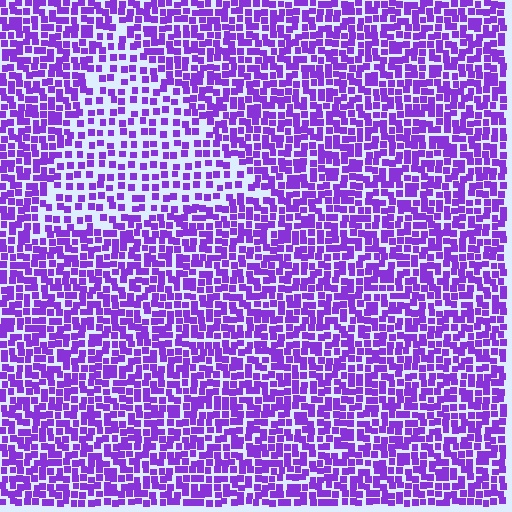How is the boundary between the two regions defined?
The boundary is defined by a change in element density (approximately 1.8x ratio). All elements are the same color, size, and shape.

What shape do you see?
I see a triangle.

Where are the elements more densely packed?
The elements are more densely packed outside the triangle boundary.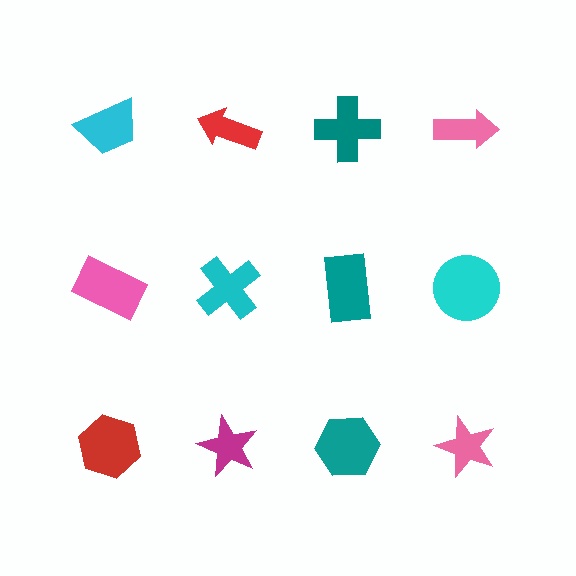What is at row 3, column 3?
A teal hexagon.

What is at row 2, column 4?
A cyan circle.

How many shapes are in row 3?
4 shapes.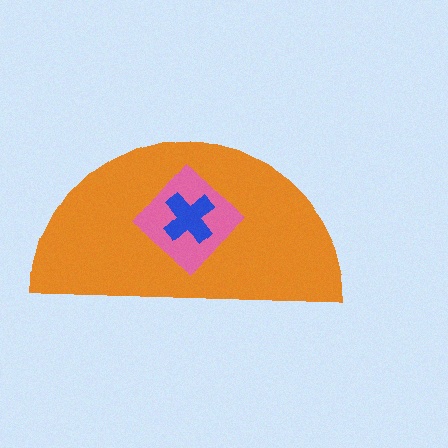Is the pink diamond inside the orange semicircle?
Yes.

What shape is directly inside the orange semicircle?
The pink diamond.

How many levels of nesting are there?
3.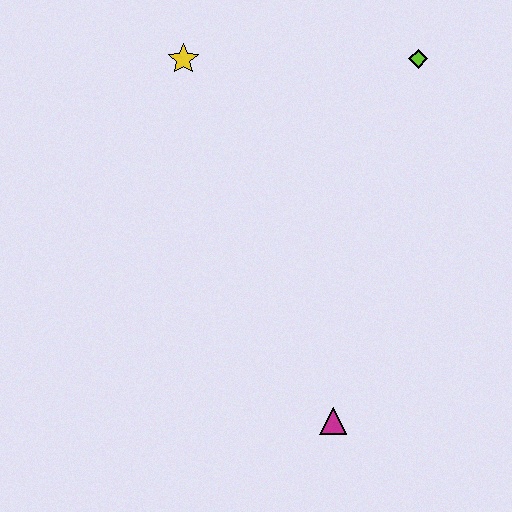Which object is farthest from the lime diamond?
The magenta triangle is farthest from the lime diamond.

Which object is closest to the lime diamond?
The yellow star is closest to the lime diamond.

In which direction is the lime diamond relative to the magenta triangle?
The lime diamond is above the magenta triangle.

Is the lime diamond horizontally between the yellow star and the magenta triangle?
No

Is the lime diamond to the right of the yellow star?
Yes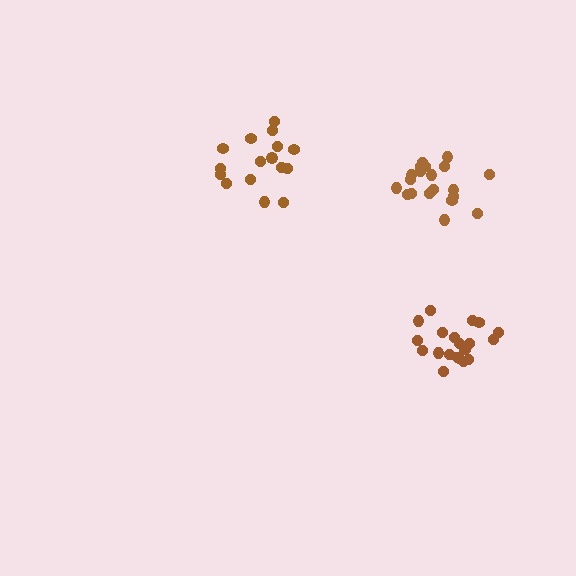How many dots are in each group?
Group 1: 20 dots, Group 2: 20 dots, Group 3: 16 dots (56 total).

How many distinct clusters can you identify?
There are 3 distinct clusters.